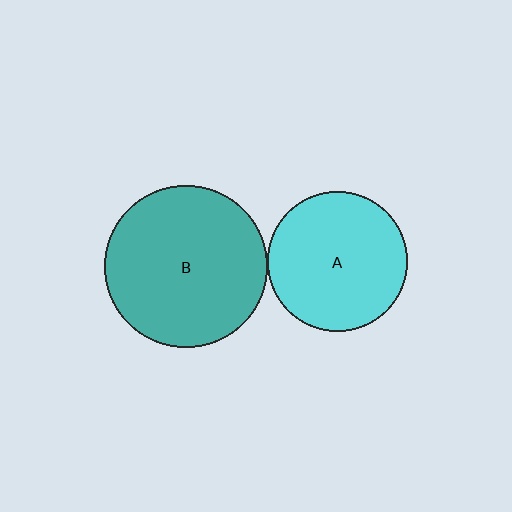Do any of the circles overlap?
No, none of the circles overlap.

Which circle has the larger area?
Circle B (teal).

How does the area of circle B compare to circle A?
Approximately 1.3 times.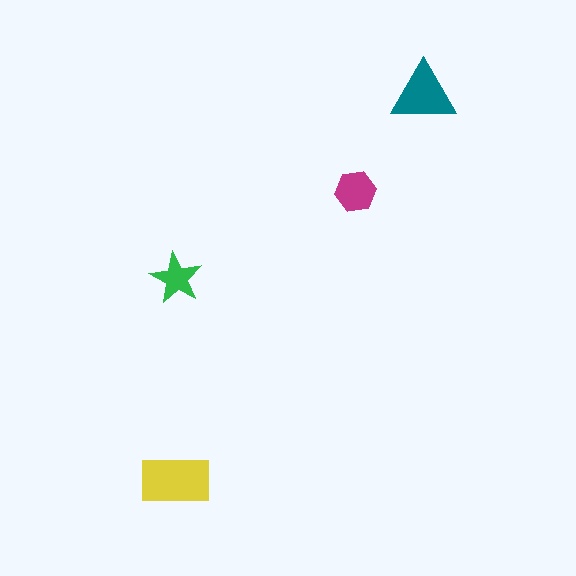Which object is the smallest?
The green star.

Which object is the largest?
The yellow rectangle.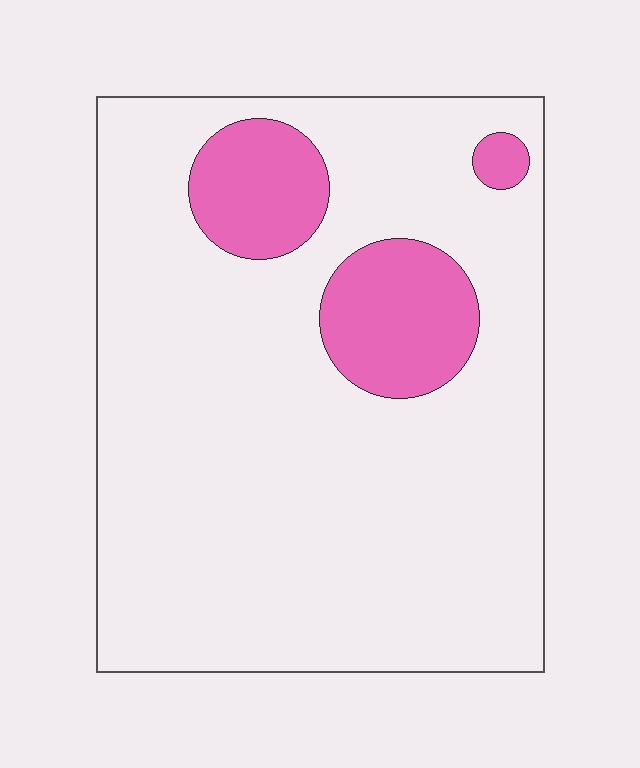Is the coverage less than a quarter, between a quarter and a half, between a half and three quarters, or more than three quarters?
Less than a quarter.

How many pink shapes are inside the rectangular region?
3.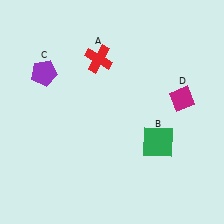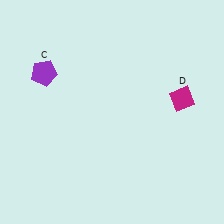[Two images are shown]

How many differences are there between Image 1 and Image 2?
There are 2 differences between the two images.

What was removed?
The green square (B), the red cross (A) were removed in Image 2.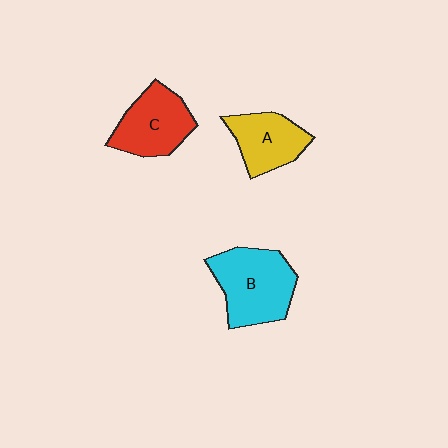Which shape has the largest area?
Shape B (cyan).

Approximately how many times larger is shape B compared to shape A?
Approximately 1.5 times.